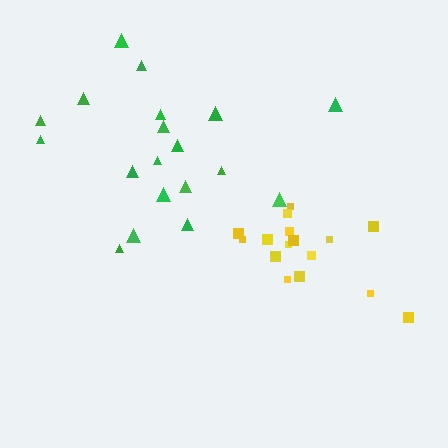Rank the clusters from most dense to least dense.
yellow, green.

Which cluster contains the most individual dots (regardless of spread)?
Green (19).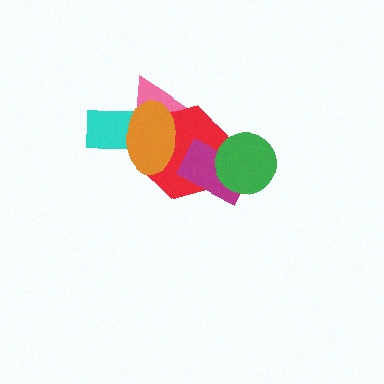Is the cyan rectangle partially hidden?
Yes, it is partially covered by another shape.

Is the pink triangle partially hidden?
Yes, it is partially covered by another shape.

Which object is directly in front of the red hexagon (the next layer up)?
The cyan rectangle is directly in front of the red hexagon.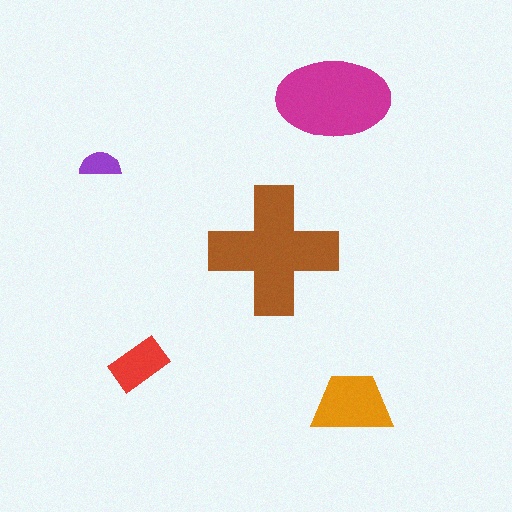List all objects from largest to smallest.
The brown cross, the magenta ellipse, the orange trapezoid, the red rectangle, the purple semicircle.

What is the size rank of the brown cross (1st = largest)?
1st.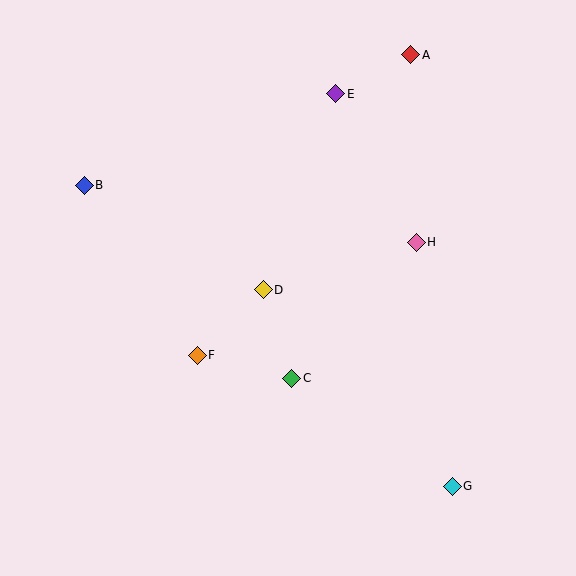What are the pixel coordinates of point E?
Point E is at (336, 94).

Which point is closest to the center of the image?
Point D at (263, 290) is closest to the center.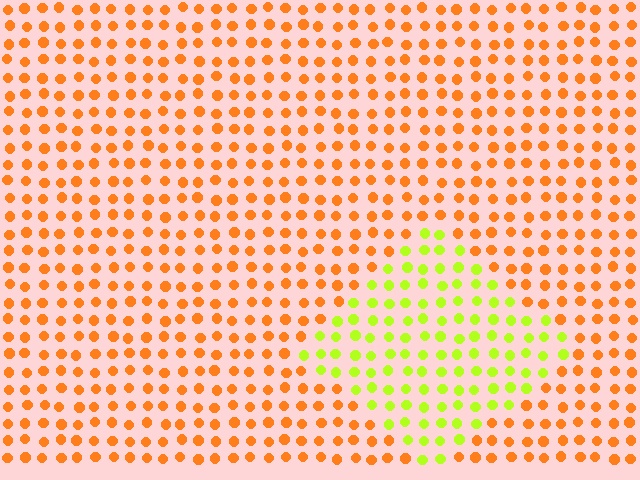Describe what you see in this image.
The image is filled with small orange elements in a uniform arrangement. A diamond-shaped region is visible where the elements are tinted to a slightly different hue, forming a subtle color boundary.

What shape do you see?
I see a diamond.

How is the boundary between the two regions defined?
The boundary is defined purely by a slight shift in hue (about 55 degrees). Spacing, size, and orientation are identical on both sides.